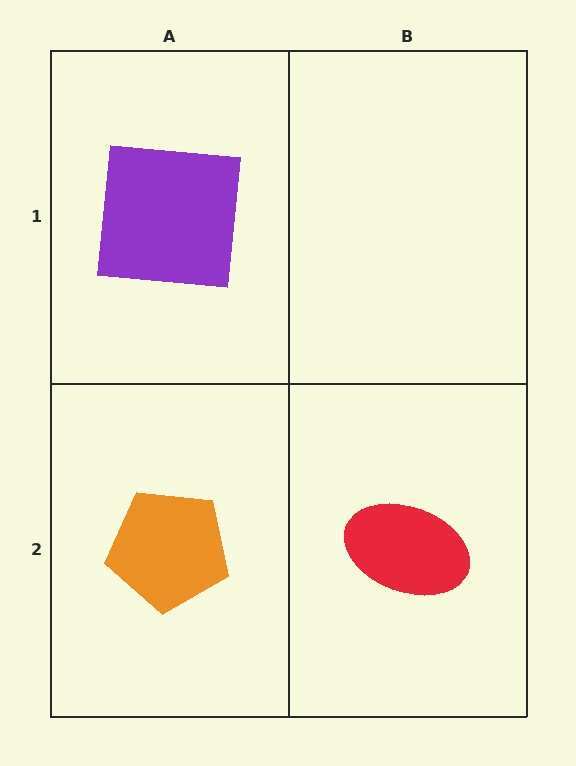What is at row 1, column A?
A purple square.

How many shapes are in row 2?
2 shapes.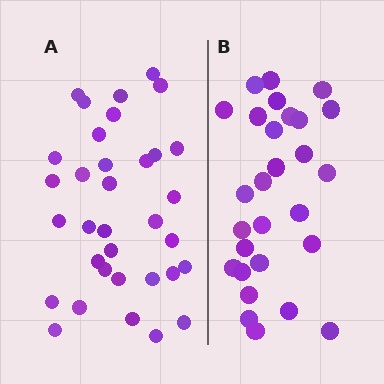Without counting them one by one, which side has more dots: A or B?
Region A (the left region) has more dots.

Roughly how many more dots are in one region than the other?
Region A has about 6 more dots than region B.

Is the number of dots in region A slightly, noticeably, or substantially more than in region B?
Region A has only slightly more — the two regions are fairly close. The ratio is roughly 1.2 to 1.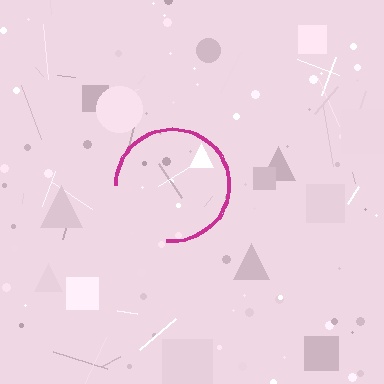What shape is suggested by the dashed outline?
The dashed outline suggests a circle.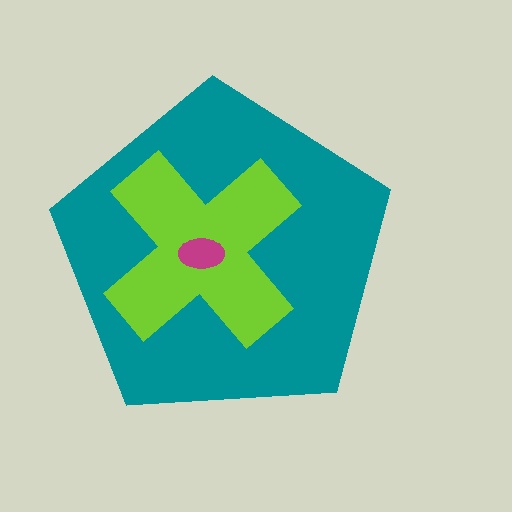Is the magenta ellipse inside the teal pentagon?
Yes.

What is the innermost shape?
The magenta ellipse.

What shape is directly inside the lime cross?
The magenta ellipse.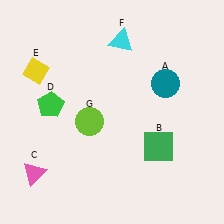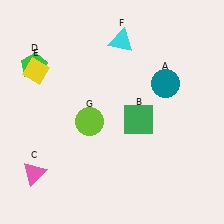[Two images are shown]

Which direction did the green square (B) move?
The green square (B) moved up.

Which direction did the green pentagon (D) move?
The green pentagon (D) moved up.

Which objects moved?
The objects that moved are: the green square (B), the green pentagon (D).